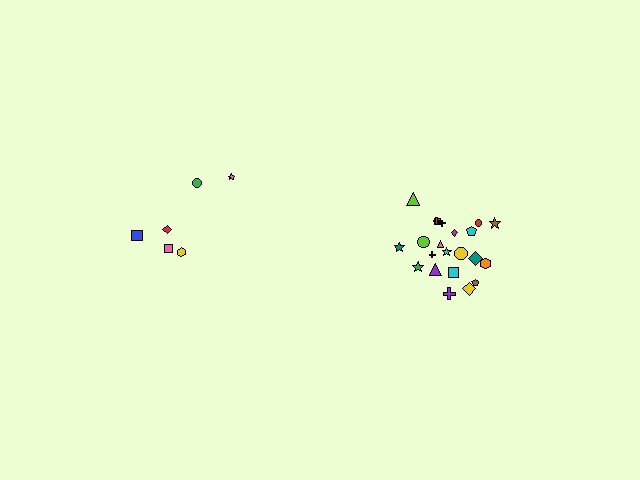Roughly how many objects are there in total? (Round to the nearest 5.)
Roughly 30 objects in total.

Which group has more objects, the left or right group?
The right group.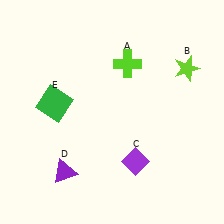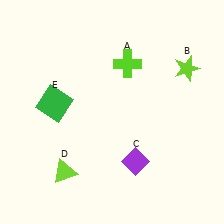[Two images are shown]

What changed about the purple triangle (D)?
In Image 1, D is purple. In Image 2, it changed to lime.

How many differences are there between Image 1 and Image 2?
There is 1 difference between the two images.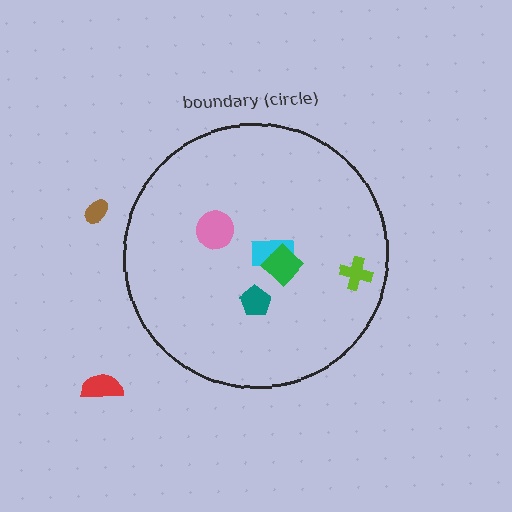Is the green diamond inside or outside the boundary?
Inside.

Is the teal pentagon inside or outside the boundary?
Inside.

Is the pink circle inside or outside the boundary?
Inside.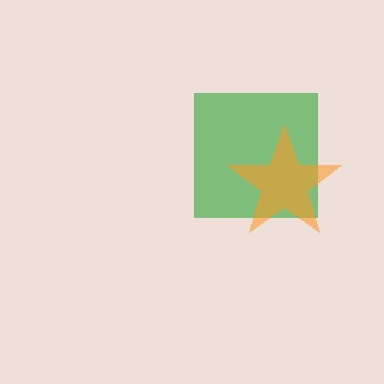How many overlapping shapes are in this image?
There are 2 overlapping shapes in the image.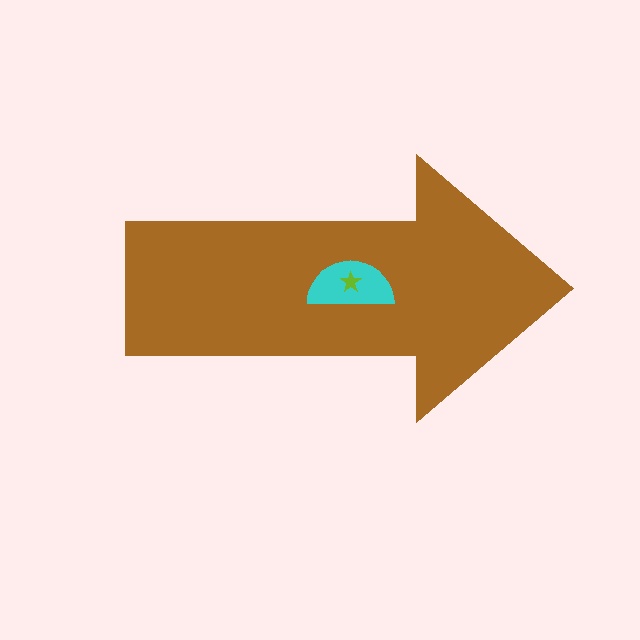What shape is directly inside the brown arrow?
The cyan semicircle.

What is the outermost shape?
The brown arrow.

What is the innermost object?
The lime star.